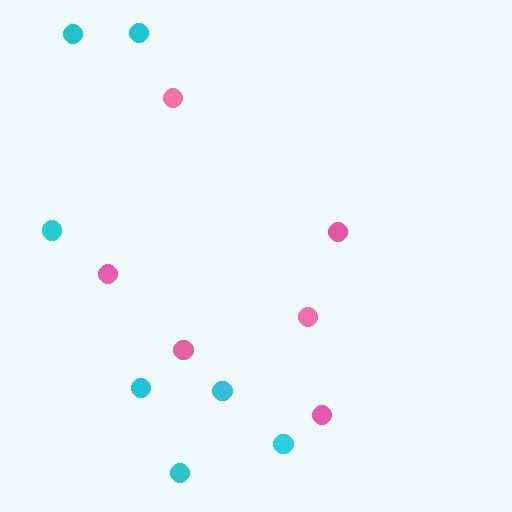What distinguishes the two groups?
There are 2 groups: one group of pink circles (6) and one group of cyan circles (7).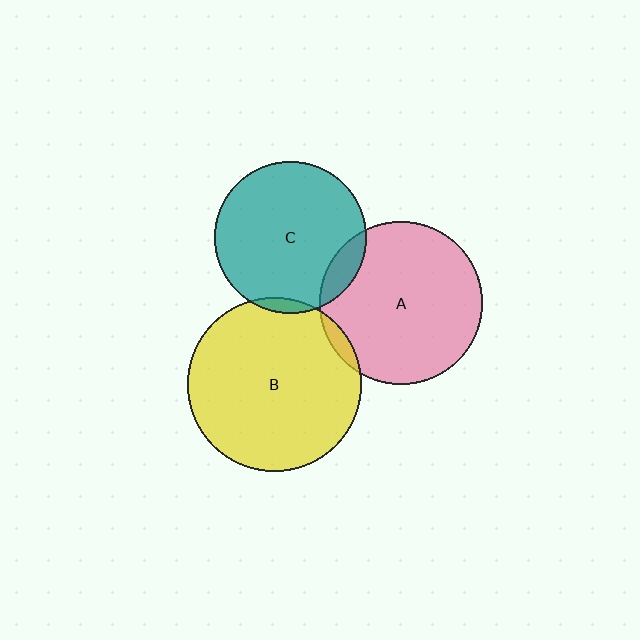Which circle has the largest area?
Circle B (yellow).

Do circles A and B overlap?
Yes.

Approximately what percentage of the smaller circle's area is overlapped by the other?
Approximately 5%.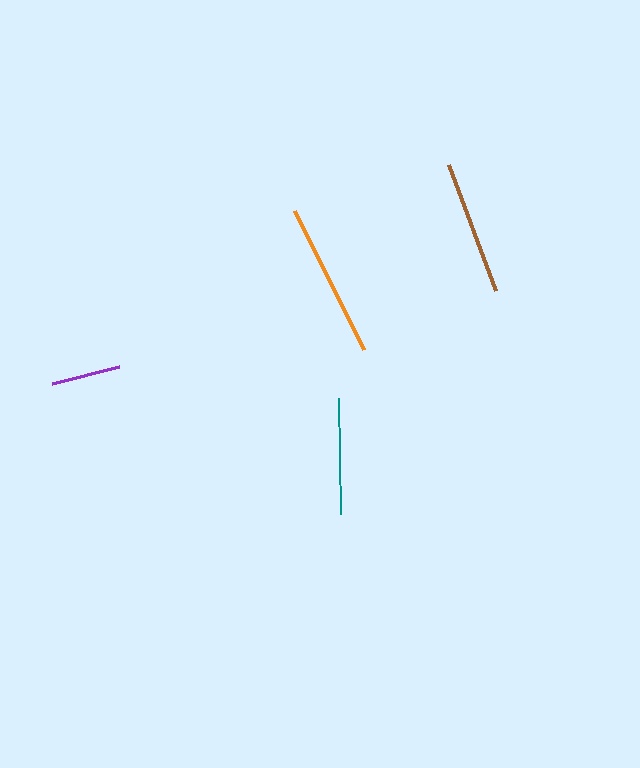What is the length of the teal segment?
The teal segment is approximately 116 pixels long.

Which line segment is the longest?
The orange line is the longest at approximately 155 pixels.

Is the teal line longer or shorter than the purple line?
The teal line is longer than the purple line.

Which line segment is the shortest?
The purple line is the shortest at approximately 69 pixels.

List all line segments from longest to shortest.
From longest to shortest: orange, brown, teal, purple.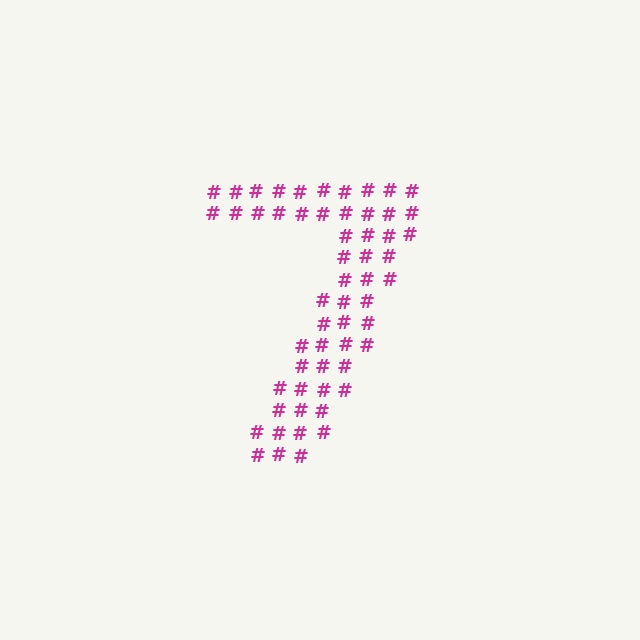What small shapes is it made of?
It is made of small hash symbols.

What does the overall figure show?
The overall figure shows the digit 7.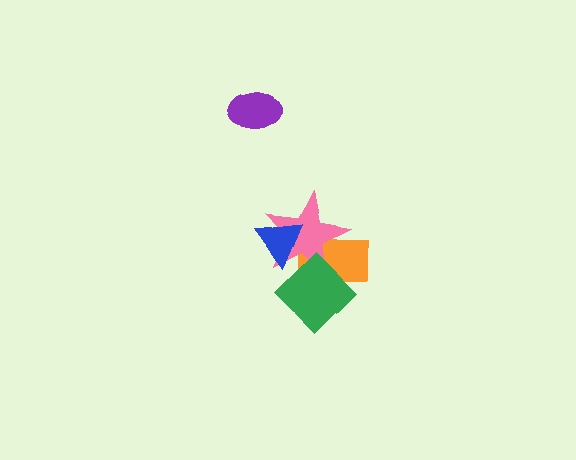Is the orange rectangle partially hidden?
Yes, it is partially covered by another shape.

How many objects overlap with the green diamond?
2 objects overlap with the green diamond.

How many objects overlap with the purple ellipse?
0 objects overlap with the purple ellipse.